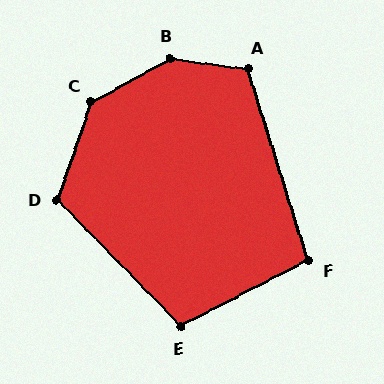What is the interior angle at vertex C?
Approximately 138 degrees (obtuse).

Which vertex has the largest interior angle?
B, at approximately 144 degrees.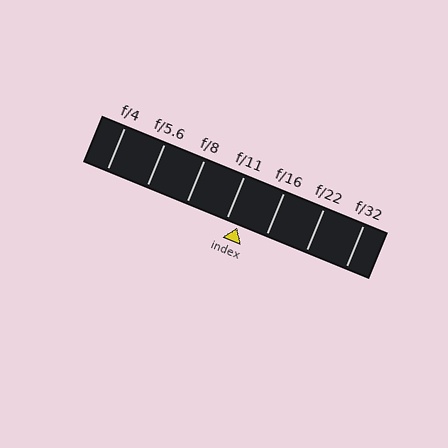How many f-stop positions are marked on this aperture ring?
There are 7 f-stop positions marked.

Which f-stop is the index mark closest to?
The index mark is closest to f/11.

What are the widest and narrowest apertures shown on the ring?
The widest aperture shown is f/4 and the narrowest is f/32.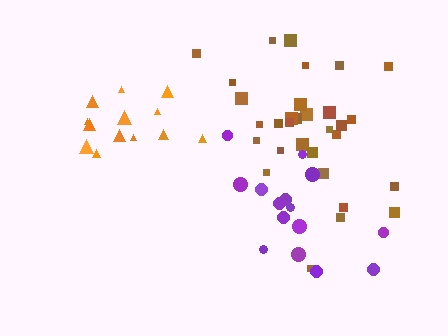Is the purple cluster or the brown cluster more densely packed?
Brown.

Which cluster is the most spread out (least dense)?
Purple.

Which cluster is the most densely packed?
Orange.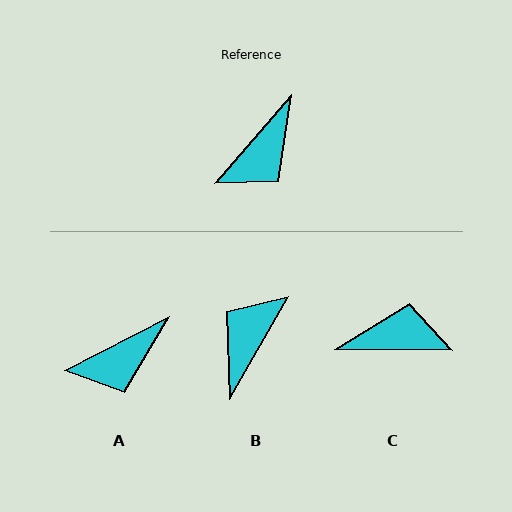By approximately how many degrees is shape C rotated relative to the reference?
Approximately 130 degrees counter-clockwise.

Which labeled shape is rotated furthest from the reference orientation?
B, about 169 degrees away.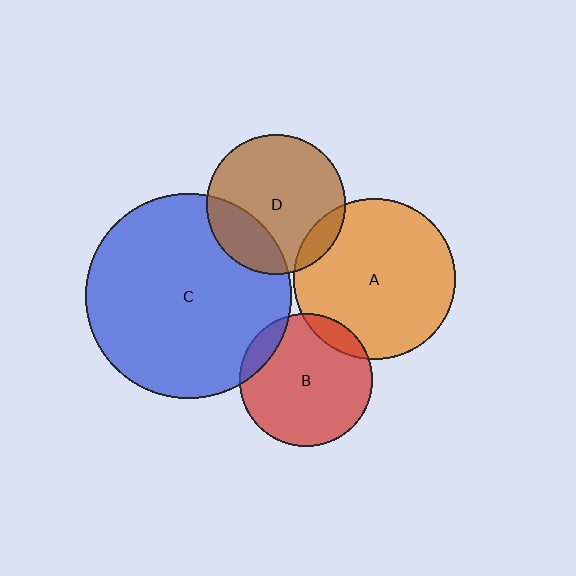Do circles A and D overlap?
Yes.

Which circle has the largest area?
Circle C (blue).